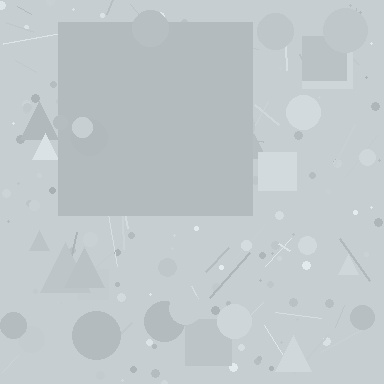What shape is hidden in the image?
A square is hidden in the image.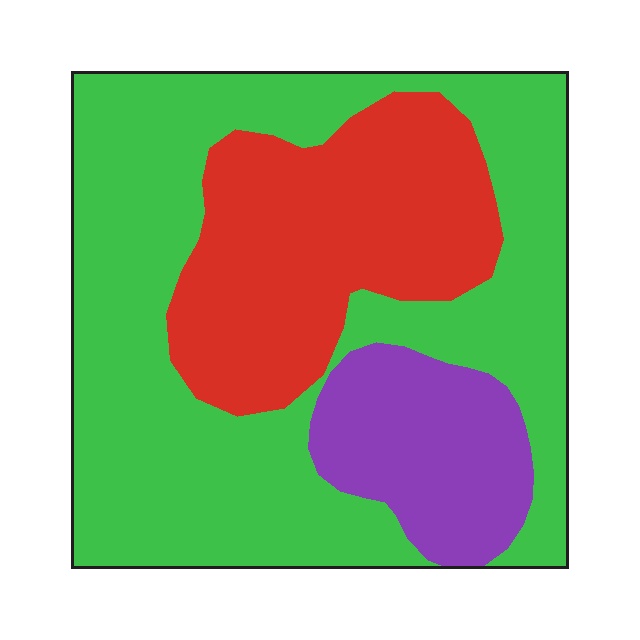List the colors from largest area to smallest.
From largest to smallest: green, red, purple.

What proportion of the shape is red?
Red takes up about one quarter (1/4) of the shape.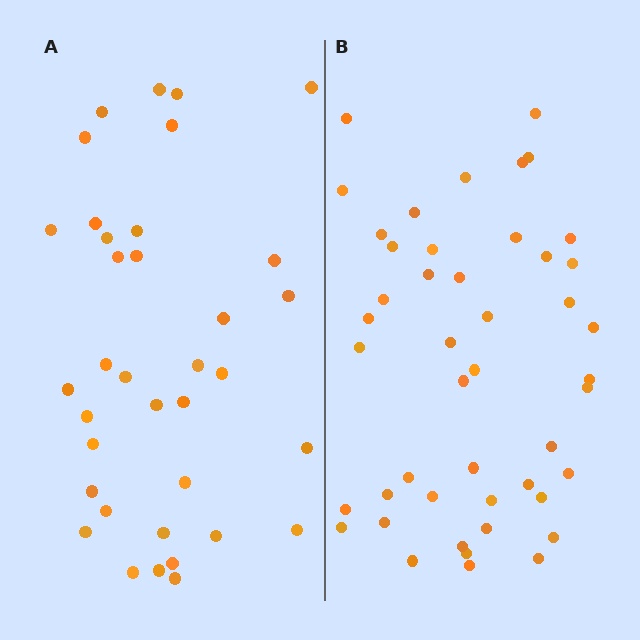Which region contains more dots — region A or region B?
Region B (the right region) has more dots.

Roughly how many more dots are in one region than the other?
Region B has roughly 10 or so more dots than region A.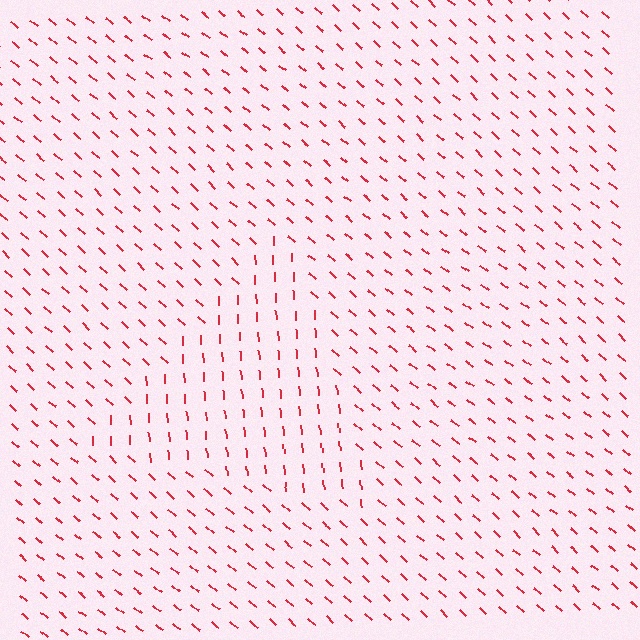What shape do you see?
I see a triangle.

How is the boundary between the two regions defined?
The boundary is defined purely by a change in line orientation (approximately 45 degrees difference). All lines are the same color and thickness.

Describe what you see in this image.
The image is filled with small red line segments. A triangle region in the image has lines oriented differently from the surrounding lines, creating a visible texture boundary.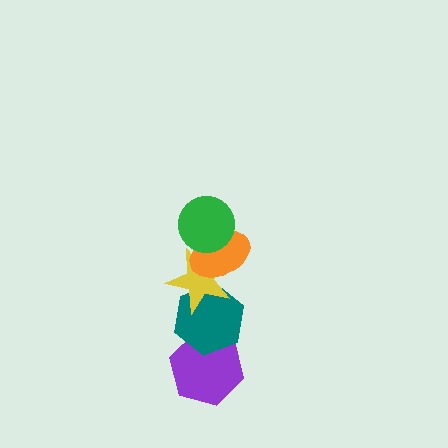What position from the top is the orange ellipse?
The orange ellipse is 2nd from the top.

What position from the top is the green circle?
The green circle is 1st from the top.